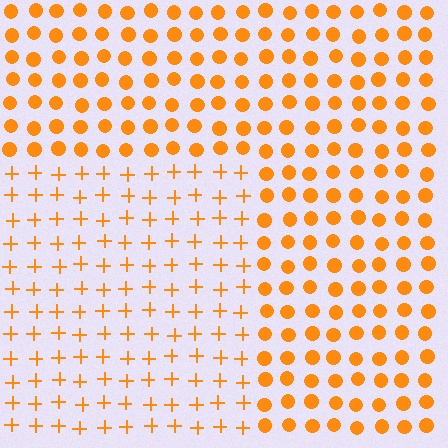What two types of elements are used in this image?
The image uses plus signs inside the rectangle region and circles outside it.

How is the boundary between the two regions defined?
The boundary is defined by a change in element shape: plus signs inside vs. circles outside. All elements share the same color and spacing.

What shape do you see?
I see a rectangle.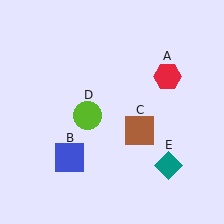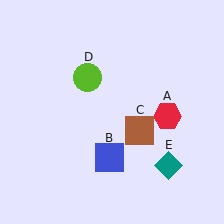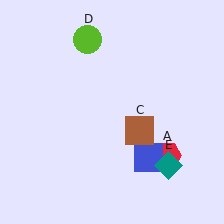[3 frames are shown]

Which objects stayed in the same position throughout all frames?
Brown square (object C) and teal diamond (object E) remained stationary.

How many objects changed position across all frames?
3 objects changed position: red hexagon (object A), blue square (object B), lime circle (object D).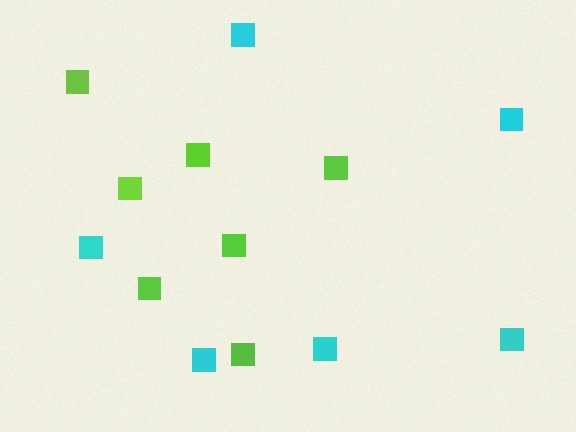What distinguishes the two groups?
There are 2 groups: one group of lime squares (7) and one group of cyan squares (6).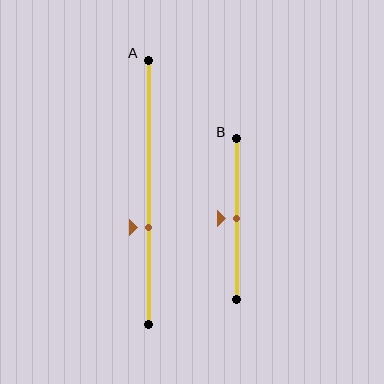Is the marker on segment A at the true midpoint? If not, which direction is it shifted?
No, the marker on segment A is shifted downward by about 13% of the segment length.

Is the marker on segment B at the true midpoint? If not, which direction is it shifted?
Yes, the marker on segment B is at the true midpoint.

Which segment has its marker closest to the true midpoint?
Segment B has its marker closest to the true midpoint.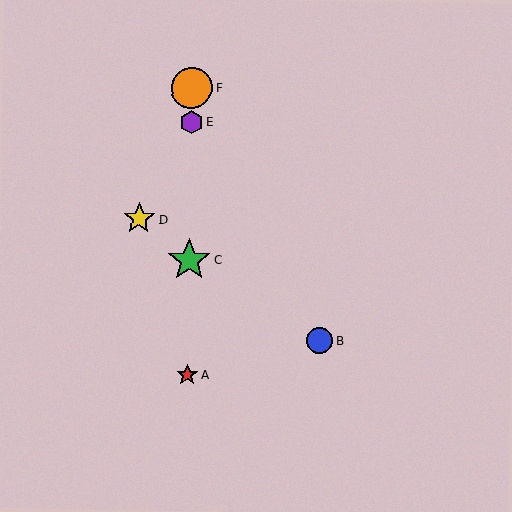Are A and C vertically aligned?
Yes, both are at x≈187.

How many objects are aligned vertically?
4 objects (A, C, E, F) are aligned vertically.